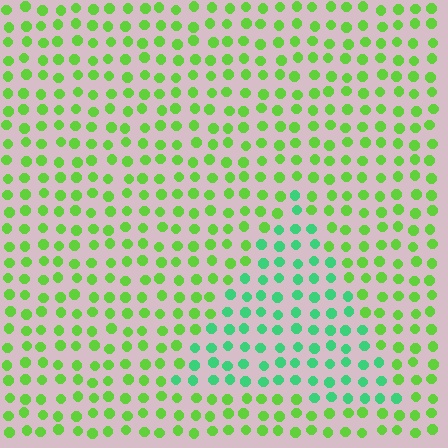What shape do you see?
I see a triangle.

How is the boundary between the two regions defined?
The boundary is defined purely by a slight shift in hue (about 40 degrees). Spacing, size, and orientation are identical on both sides.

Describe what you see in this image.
The image is filled with small lime elements in a uniform arrangement. A triangle-shaped region is visible where the elements are tinted to a slightly different hue, forming a subtle color boundary.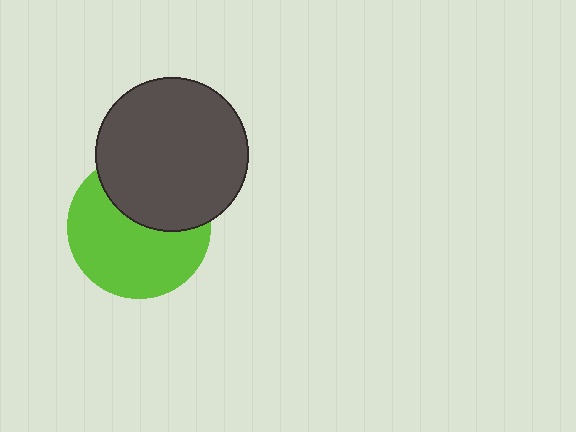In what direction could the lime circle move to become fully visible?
The lime circle could move down. That would shift it out from behind the dark gray circle entirely.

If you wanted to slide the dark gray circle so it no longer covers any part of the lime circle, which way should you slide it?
Slide it up — that is the most direct way to separate the two shapes.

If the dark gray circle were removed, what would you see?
You would see the complete lime circle.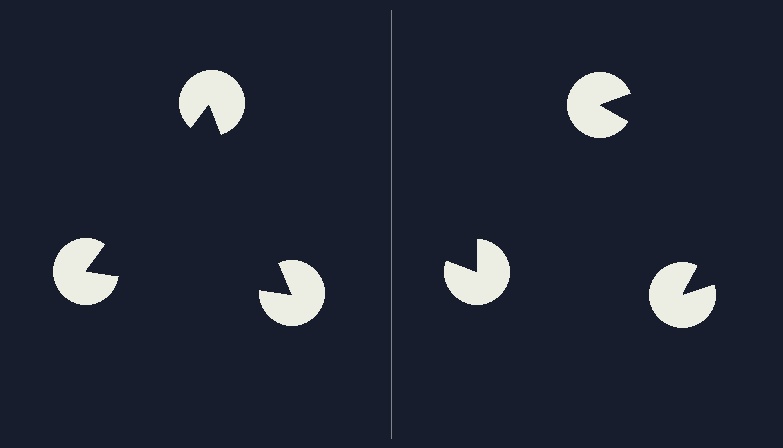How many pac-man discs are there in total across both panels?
6 — 3 on each side.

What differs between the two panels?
The pac-man discs are positioned identically on both sides; only the wedge orientations differ. On the left they align to a triangle; on the right they are misaligned.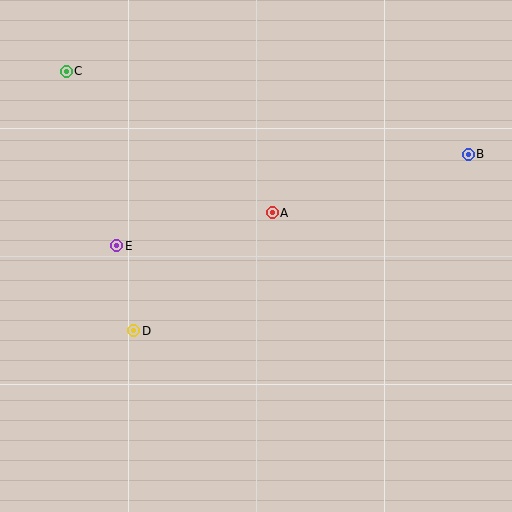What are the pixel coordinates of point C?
Point C is at (66, 71).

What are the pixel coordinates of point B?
Point B is at (468, 154).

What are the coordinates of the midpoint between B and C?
The midpoint between B and C is at (267, 113).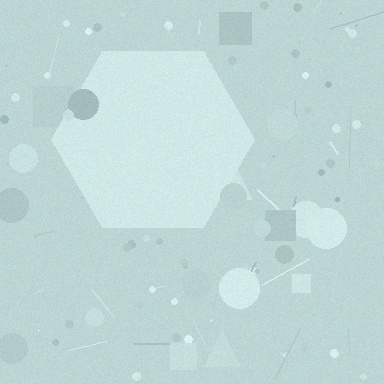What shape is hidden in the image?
A hexagon is hidden in the image.